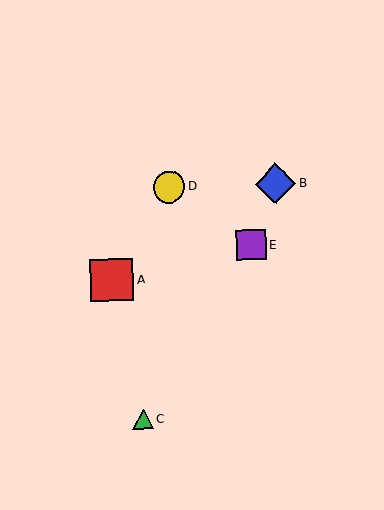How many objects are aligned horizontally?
2 objects (B, D) are aligned horizontally.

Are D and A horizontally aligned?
No, D is at y≈187 and A is at y≈280.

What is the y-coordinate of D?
Object D is at y≈187.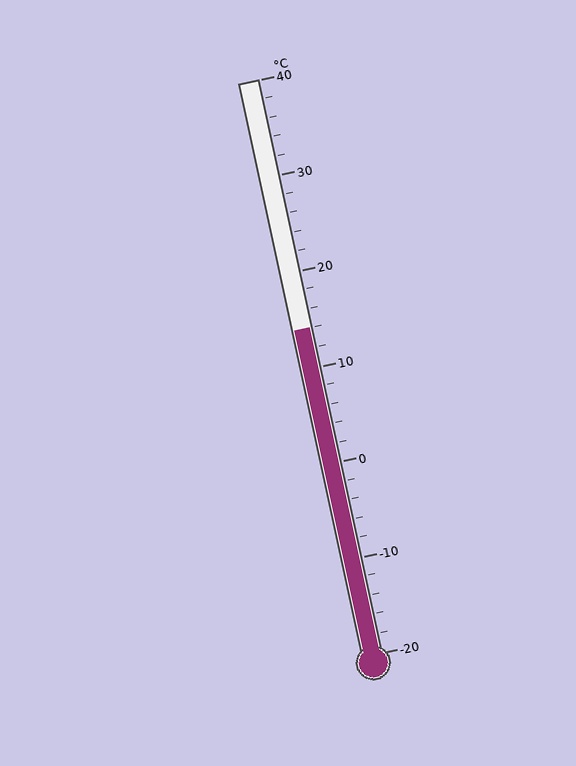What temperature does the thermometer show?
The thermometer shows approximately 14°C.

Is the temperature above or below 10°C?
The temperature is above 10°C.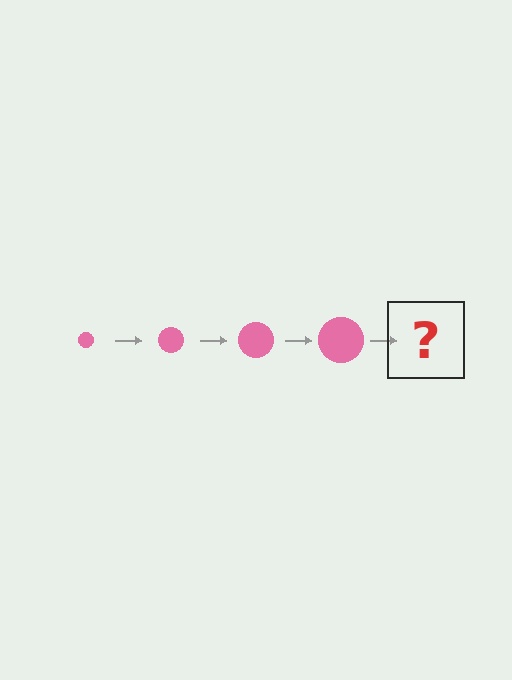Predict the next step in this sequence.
The next step is a pink circle, larger than the previous one.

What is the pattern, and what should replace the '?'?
The pattern is that the circle gets progressively larger each step. The '?' should be a pink circle, larger than the previous one.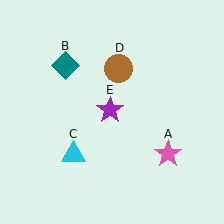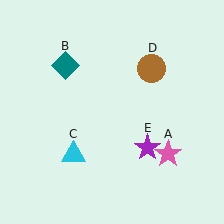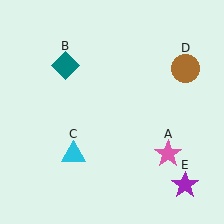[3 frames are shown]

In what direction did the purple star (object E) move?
The purple star (object E) moved down and to the right.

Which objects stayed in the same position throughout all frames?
Pink star (object A) and teal diamond (object B) and cyan triangle (object C) remained stationary.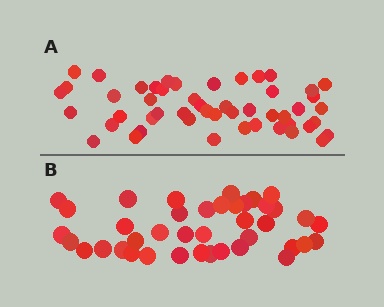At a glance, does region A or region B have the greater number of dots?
Region A (the top region) has more dots.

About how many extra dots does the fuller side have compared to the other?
Region A has roughly 10 or so more dots than region B.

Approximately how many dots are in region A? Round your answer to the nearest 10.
About 50 dots.